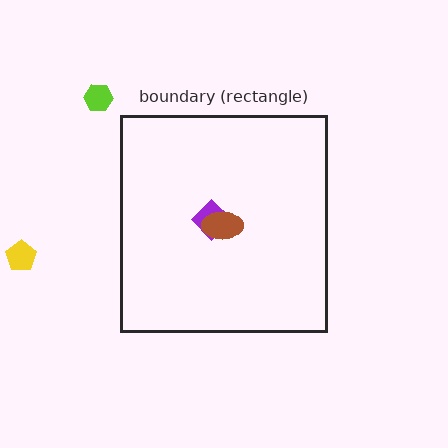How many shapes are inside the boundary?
2 inside, 2 outside.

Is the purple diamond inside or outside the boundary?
Inside.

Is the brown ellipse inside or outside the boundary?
Inside.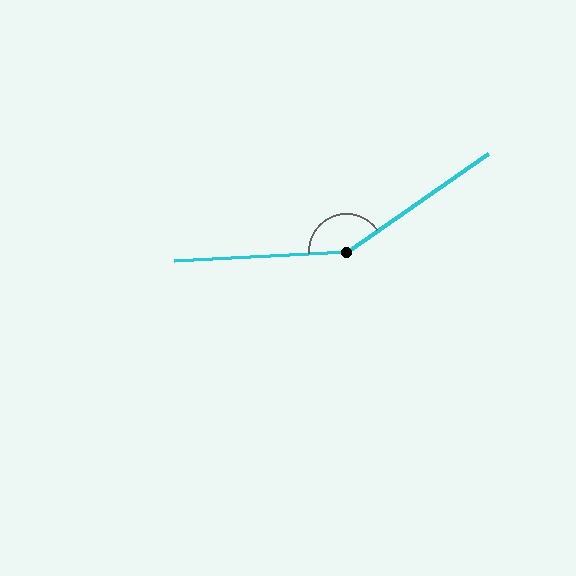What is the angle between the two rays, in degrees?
Approximately 149 degrees.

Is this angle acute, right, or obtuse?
It is obtuse.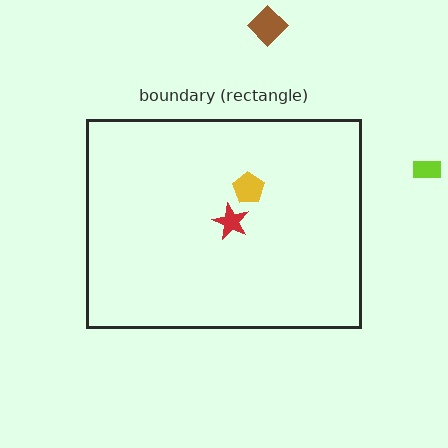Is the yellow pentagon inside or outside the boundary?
Inside.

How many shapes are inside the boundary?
2 inside, 2 outside.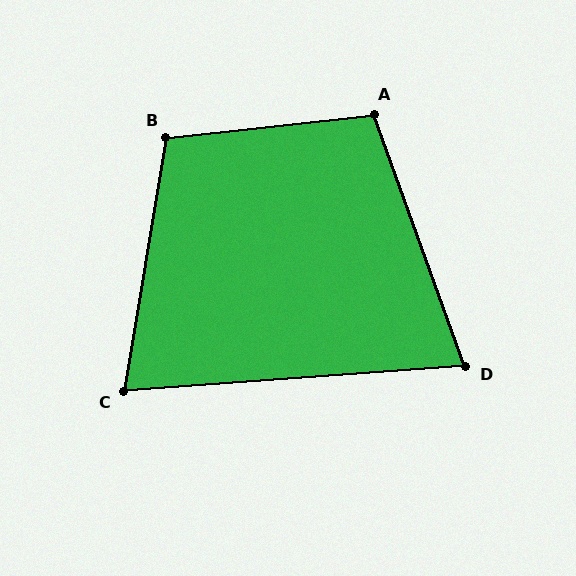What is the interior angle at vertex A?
Approximately 104 degrees (obtuse).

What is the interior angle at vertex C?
Approximately 76 degrees (acute).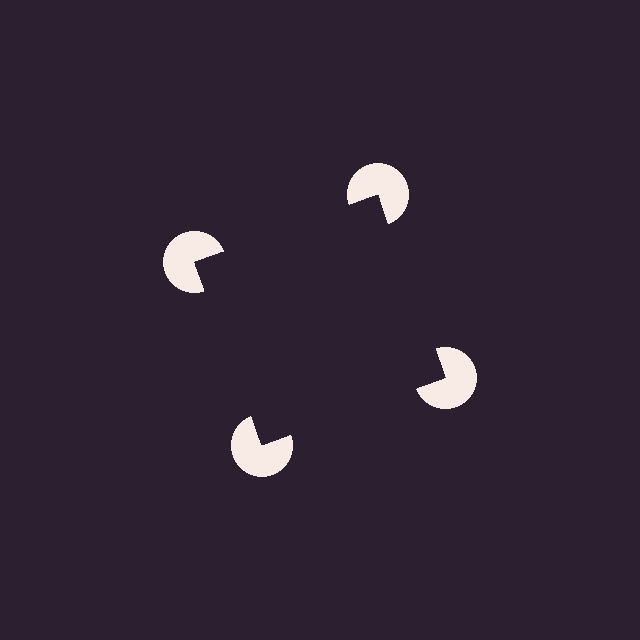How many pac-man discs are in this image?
There are 4 — one at each vertex of the illusory square.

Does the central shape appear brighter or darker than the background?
It typically appears slightly darker than the background, even though no actual brightness change is drawn.